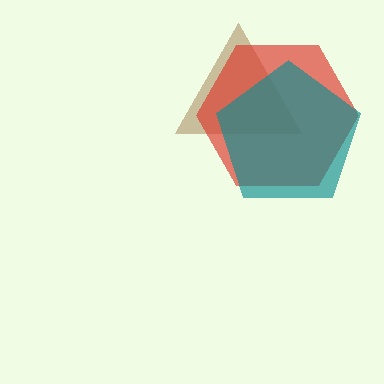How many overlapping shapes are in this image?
There are 3 overlapping shapes in the image.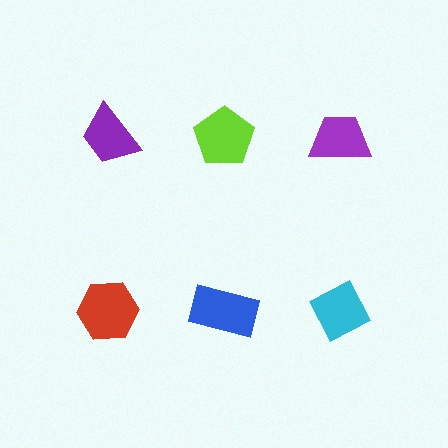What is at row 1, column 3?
A purple trapezoid.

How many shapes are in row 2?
3 shapes.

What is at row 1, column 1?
A purple trapezoid.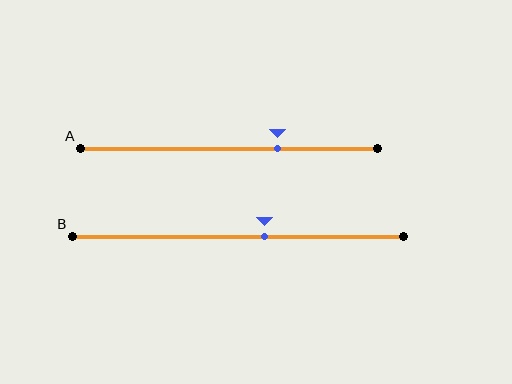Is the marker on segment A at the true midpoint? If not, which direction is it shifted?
No, the marker on segment A is shifted to the right by about 17% of the segment length.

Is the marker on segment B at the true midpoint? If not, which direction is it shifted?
No, the marker on segment B is shifted to the right by about 8% of the segment length.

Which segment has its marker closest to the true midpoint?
Segment B has its marker closest to the true midpoint.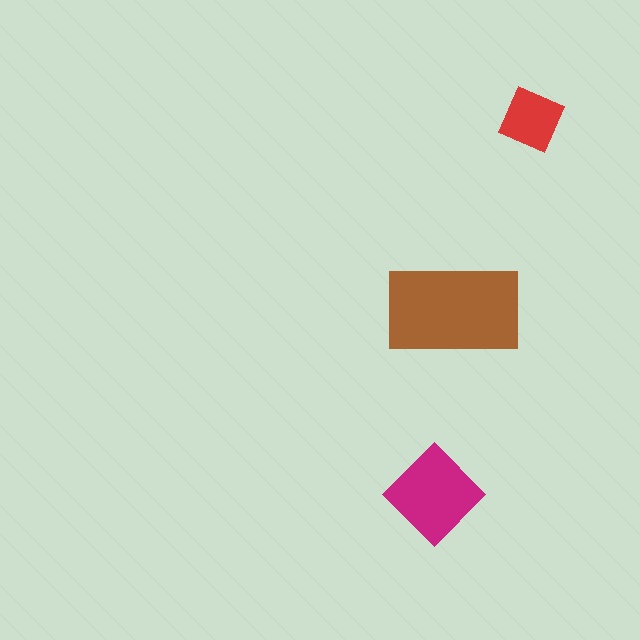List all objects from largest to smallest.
The brown rectangle, the magenta diamond, the red square.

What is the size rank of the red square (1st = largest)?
3rd.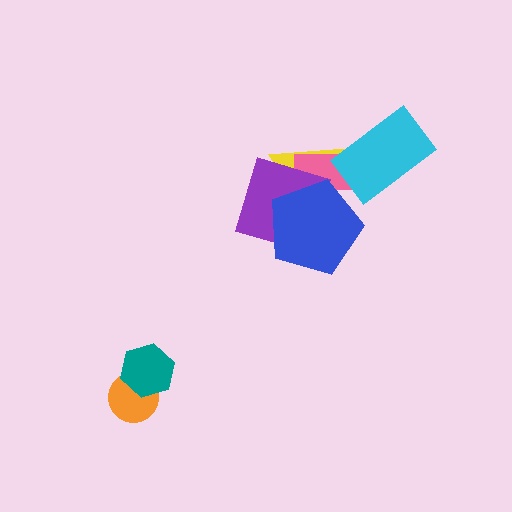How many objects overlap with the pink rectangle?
4 objects overlap with the pink rectangle.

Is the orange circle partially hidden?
Yes, it is partially covered by another shape.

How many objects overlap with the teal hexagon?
1 object overlaps with the teal hexagon.